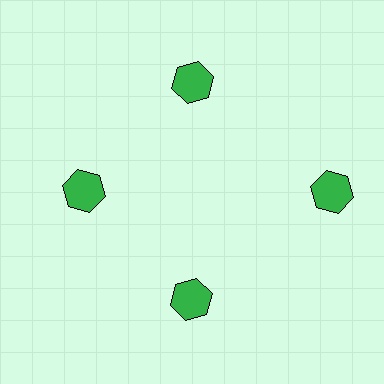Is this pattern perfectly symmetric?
No. The 4 green hexagons are arranged in a ring, but one element near the 3 o'clock position is pushed outward from the center, breaking the 4-fold rotational symmetry.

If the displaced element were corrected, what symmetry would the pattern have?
It would have 4-fold rotational symmetry — the pattern would map onto itself every 90 degrees.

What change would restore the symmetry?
The symmetry would be restored by moving it inward, back onto the ring so that all 4 hexagons sit at equal angles and equal distance from the center.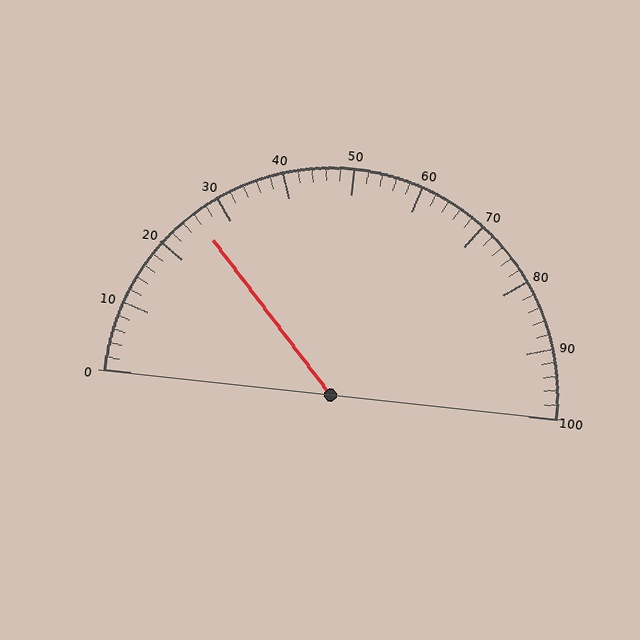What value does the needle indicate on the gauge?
The needle indicates approximately 26.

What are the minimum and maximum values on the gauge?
The gauge ranges from 0 to 100.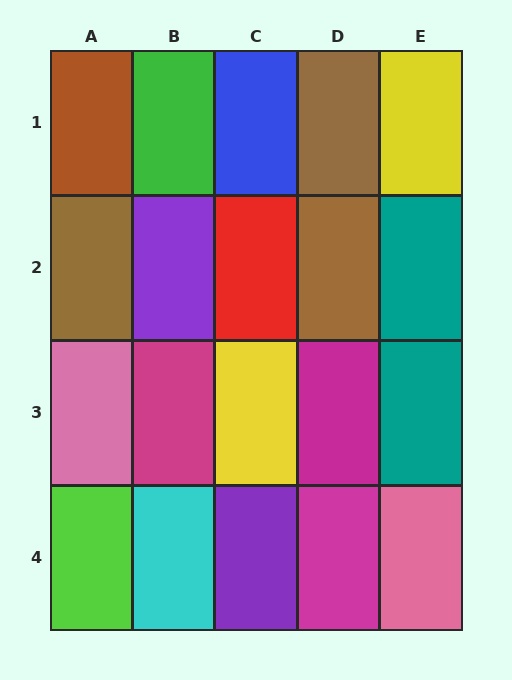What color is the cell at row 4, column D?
Magenta.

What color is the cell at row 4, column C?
Purple.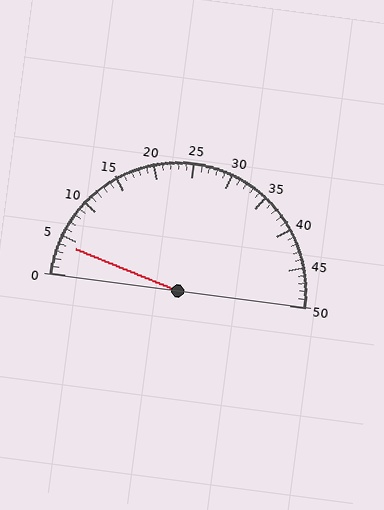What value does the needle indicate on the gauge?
The needle indicates approximately 4.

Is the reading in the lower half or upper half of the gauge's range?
The reading is in the lower half of the range (0 to 50).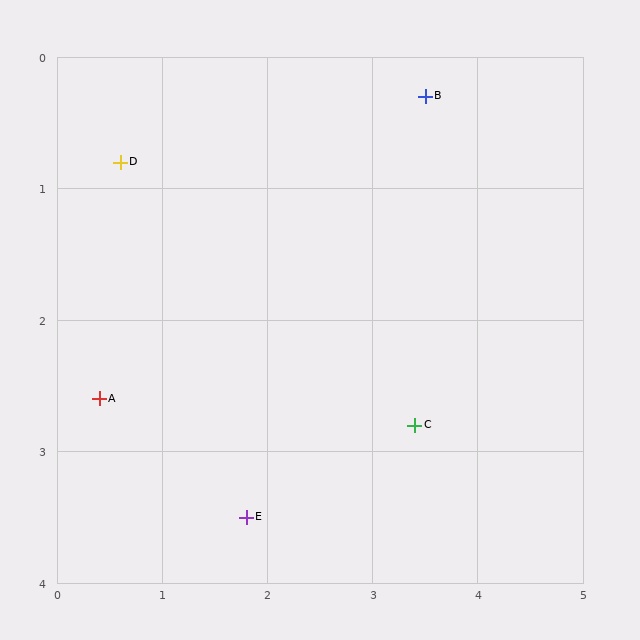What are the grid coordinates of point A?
Point A is at approximately (0.4, 2.6).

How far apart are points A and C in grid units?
Points A and C are about 3.0 grid units apart.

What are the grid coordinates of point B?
Point B is at approximately (3.5, 0.3).